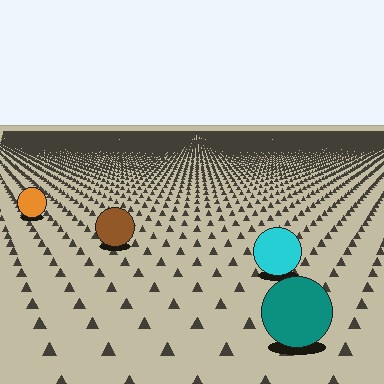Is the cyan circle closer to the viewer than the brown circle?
Yes. The cyan circle is closer — you can tell from the texture gradient: the ground texture is coarser near it.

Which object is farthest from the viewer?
The orange circle is farthest from the viewer. It appears smaller and the ground texture around it is denser.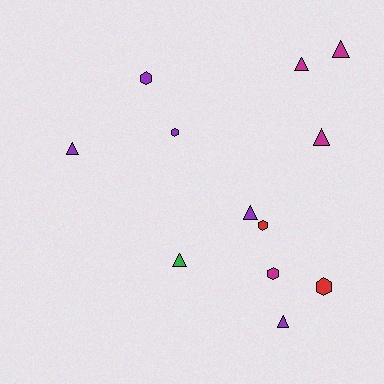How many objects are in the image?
There are 12 objects.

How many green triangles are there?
There is 1 green triangle.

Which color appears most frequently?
Purple, with 5 objects.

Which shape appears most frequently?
Triangle, with 7 objects.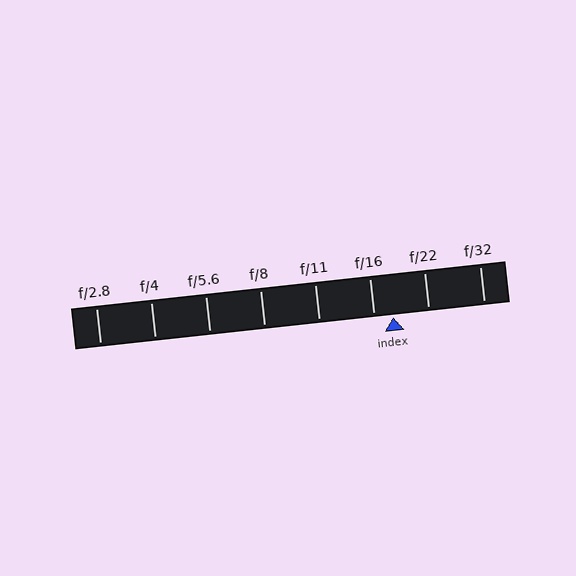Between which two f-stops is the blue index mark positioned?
The index mark is between f/16 and f/22.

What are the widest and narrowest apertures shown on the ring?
The widest aperture shown is f/2.8 and the narrowest is f/32.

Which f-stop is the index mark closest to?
The index mark is closest to f/16.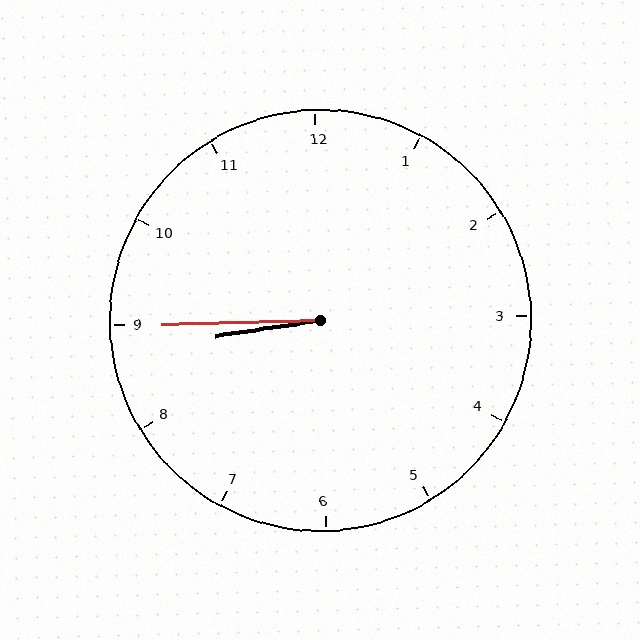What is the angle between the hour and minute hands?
Approximately 8 degrees.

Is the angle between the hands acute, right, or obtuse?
It is acute.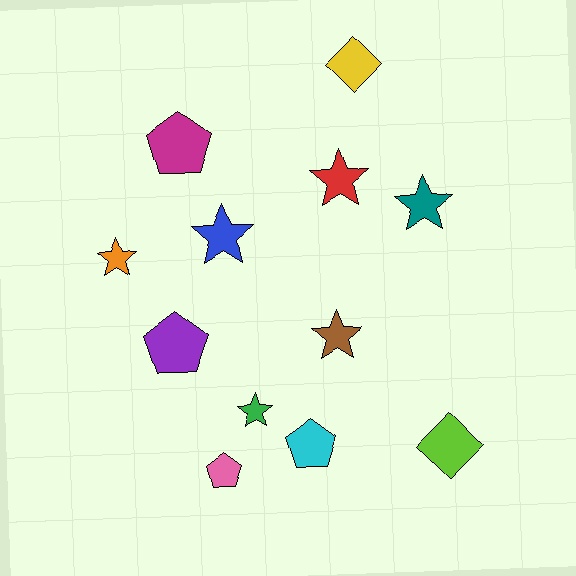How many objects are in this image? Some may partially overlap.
There are 12 objects.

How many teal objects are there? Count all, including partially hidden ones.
There is 1 teal object.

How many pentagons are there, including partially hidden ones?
There are 4 pentagons.